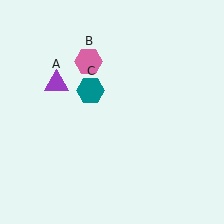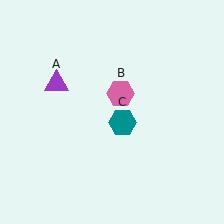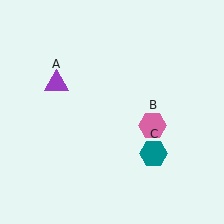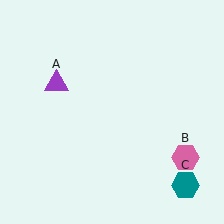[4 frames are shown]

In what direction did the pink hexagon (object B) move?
The pink hexagon (object B) moved down and to the right.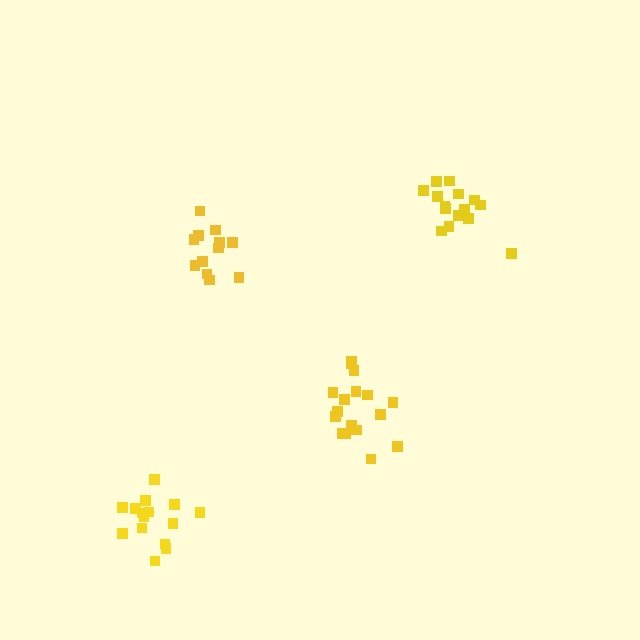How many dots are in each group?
Group 1: 17 dots, Group 2: 12 dots, Group 3: 15 dots, Group 4: 15 dots (59 total).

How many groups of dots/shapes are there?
There are 4 groups.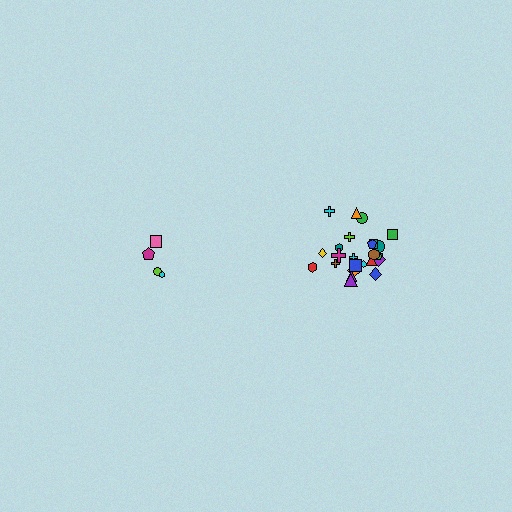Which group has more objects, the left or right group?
The right group.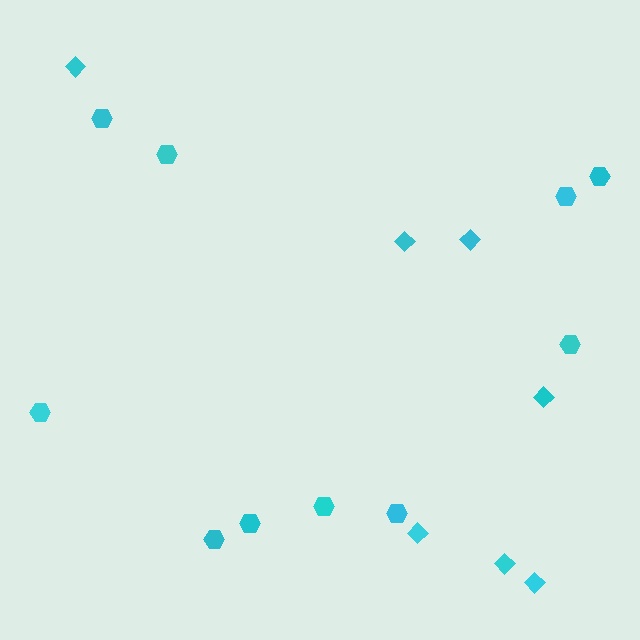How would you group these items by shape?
There are 2 groups: one group of hexagons (10) and one group of diamonds (7).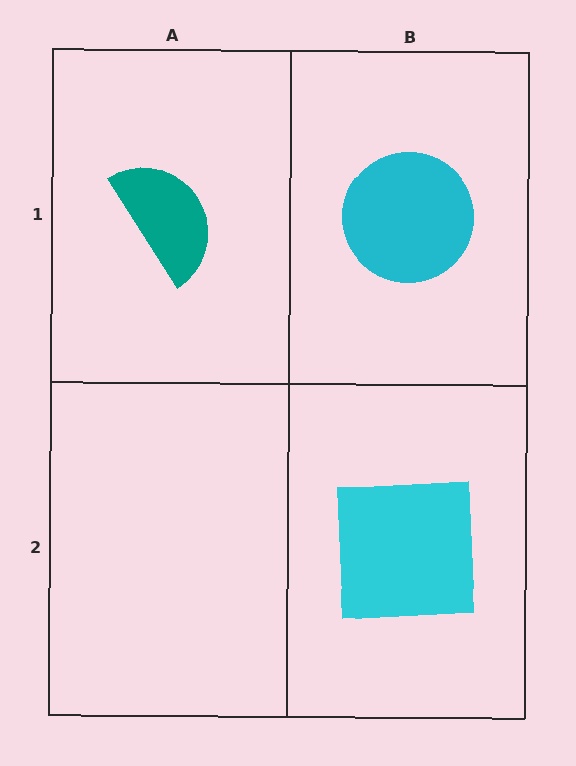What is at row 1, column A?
A teal semicircle.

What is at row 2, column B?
A cyan square.